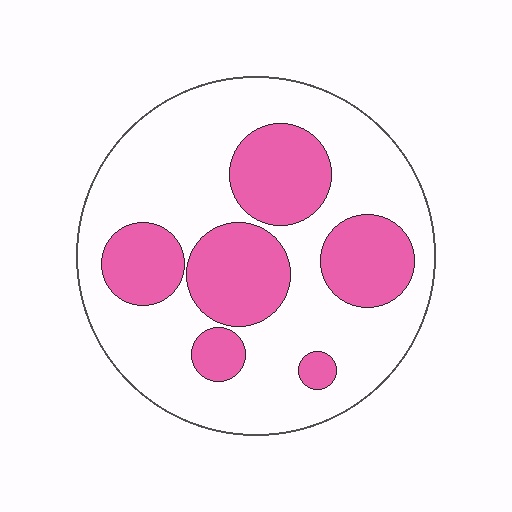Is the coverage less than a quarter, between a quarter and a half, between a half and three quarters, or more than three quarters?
Between a quarter and a half.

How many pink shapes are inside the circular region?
6.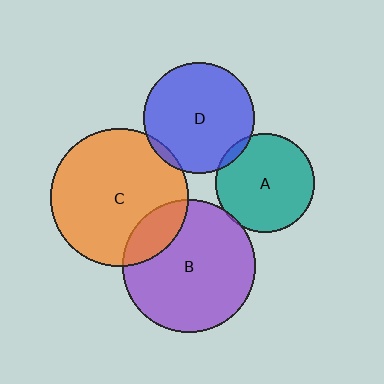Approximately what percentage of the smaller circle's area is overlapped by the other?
Approximately 5%.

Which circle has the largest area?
Circle C (orange).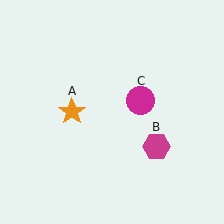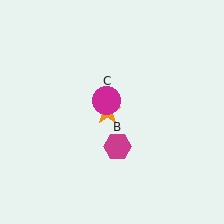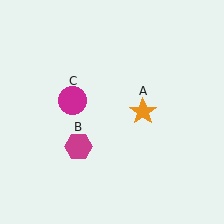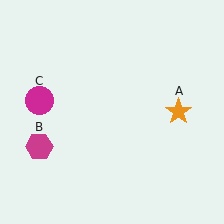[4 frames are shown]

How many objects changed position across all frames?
3 objects changed position: orange star (object A), magenta hexagon (object B), magenta circle (object C).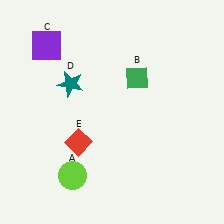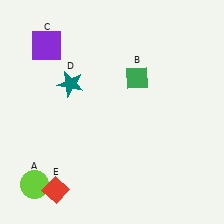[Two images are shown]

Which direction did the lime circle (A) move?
The lime circle (A) moved left.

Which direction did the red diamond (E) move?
The red diamond (E) moved down.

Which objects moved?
The objects that moved are: the lime circle (A), the red diamond (E).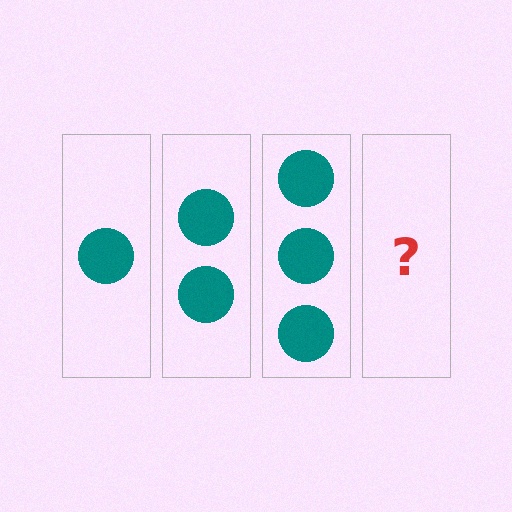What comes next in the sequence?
The next element should be 4 circles.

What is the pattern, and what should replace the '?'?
The pattern is that each step adds one more circle. The '?' should be 4 circles.